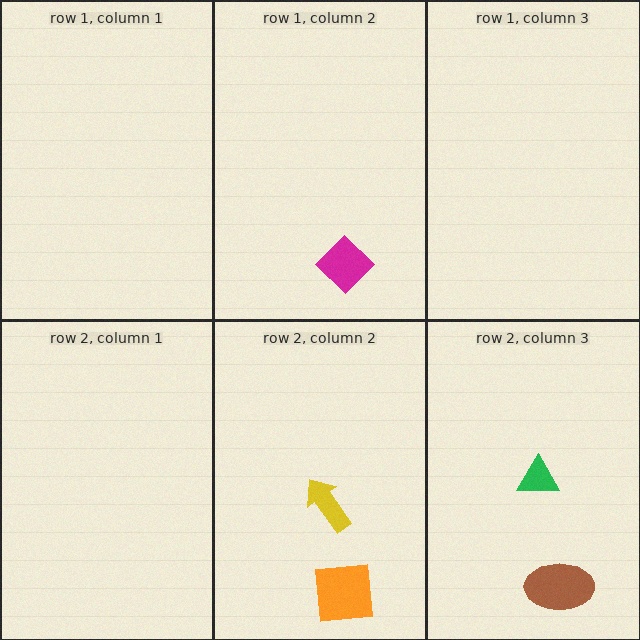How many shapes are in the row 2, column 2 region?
2.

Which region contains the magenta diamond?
The row 1, column 2 region.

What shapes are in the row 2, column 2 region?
The yellow arrow, the orange square.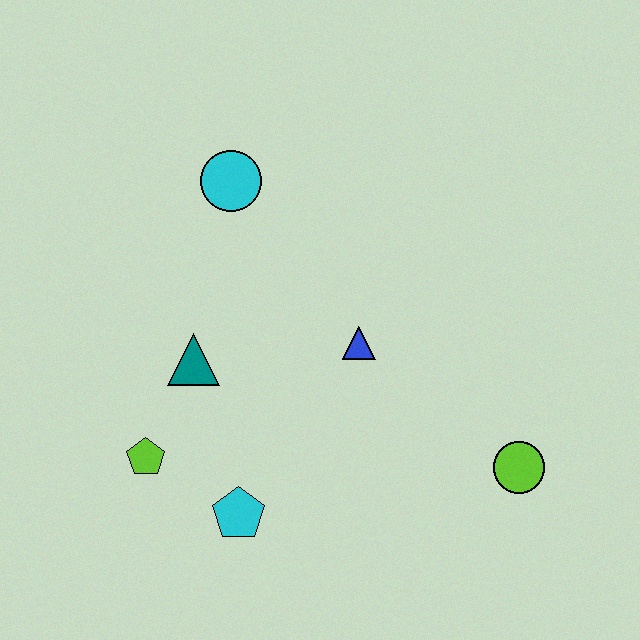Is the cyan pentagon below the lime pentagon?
Yes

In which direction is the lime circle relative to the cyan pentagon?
The lime circle is to the right of the cyan pentagon.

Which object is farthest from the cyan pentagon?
The cyan circle is farthest from the cyan pentagon.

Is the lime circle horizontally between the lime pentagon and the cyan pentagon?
No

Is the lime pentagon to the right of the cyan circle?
No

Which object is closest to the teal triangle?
The lime pentagon is closest to the teal triangle.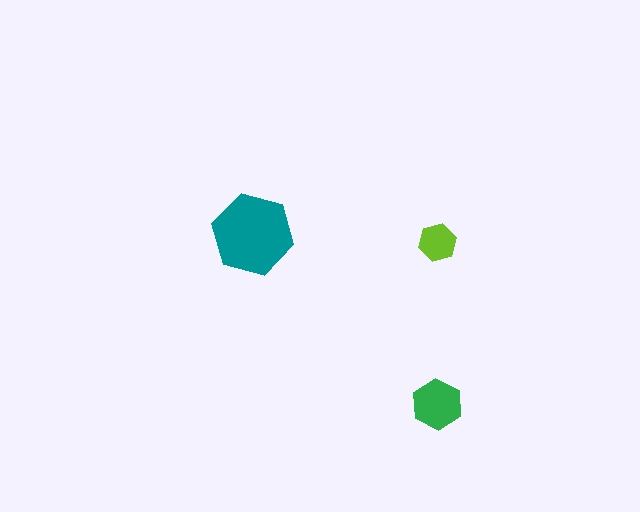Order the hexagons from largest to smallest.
the teal one, the green one, the lime one.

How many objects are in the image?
There are 3 objects in the image.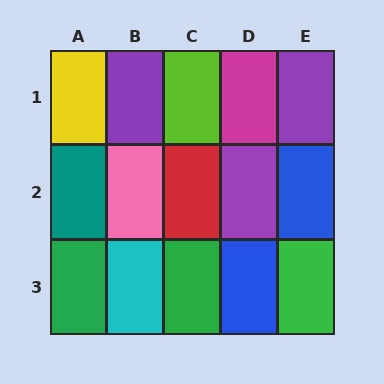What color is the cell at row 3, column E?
Green.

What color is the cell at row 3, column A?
Green.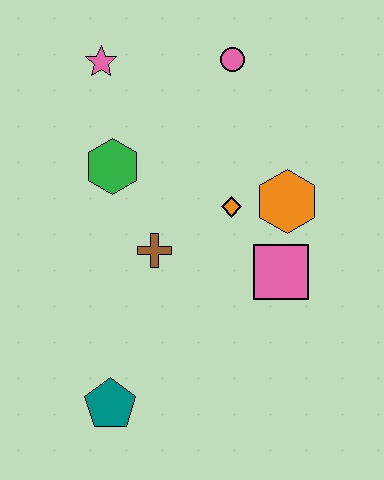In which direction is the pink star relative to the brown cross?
The pink star is above the brown cross.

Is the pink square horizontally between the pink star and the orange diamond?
No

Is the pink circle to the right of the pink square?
No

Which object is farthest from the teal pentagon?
The pink circle is farthest from the teal pentagon.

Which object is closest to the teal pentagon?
The brown cross is closest to the teal pentagon.